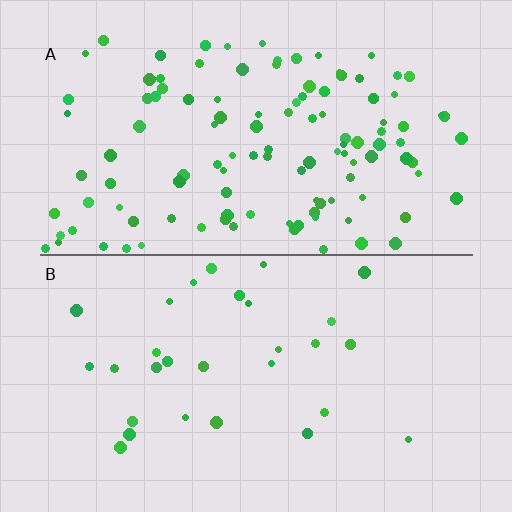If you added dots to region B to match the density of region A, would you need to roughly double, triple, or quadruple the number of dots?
Approximately quadruple.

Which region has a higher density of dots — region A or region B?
A (the top).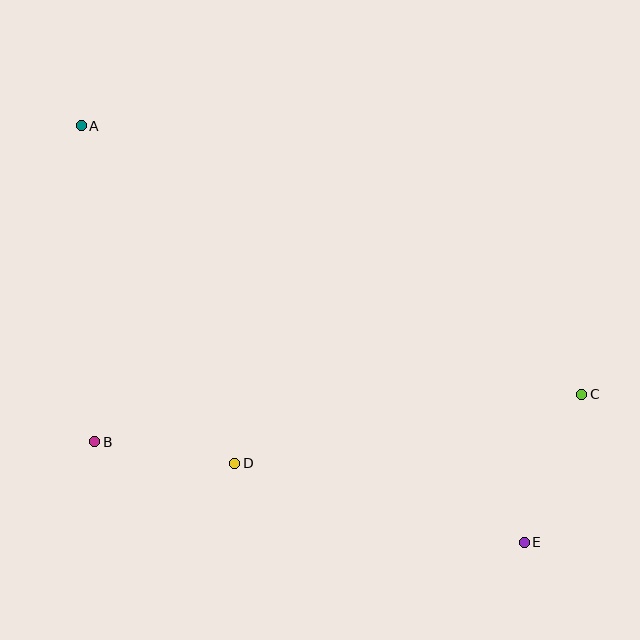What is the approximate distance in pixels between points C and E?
The distance between C and E is approximately 159 pixels.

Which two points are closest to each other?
Points B and D are closest to each other.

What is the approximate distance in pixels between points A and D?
The distance between A and D is approximately 371 pixels.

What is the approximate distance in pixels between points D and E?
The distance between D and E is approximately 301 pixels.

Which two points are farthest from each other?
Points A and E are farthest from each other.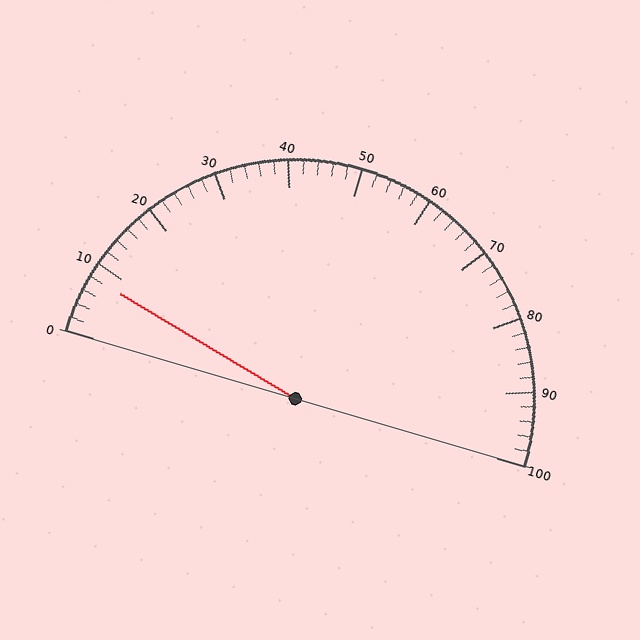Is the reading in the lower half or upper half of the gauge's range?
The reading is in the lower half of the range (0 to 100).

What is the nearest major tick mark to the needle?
The nearest major tick mark is 10.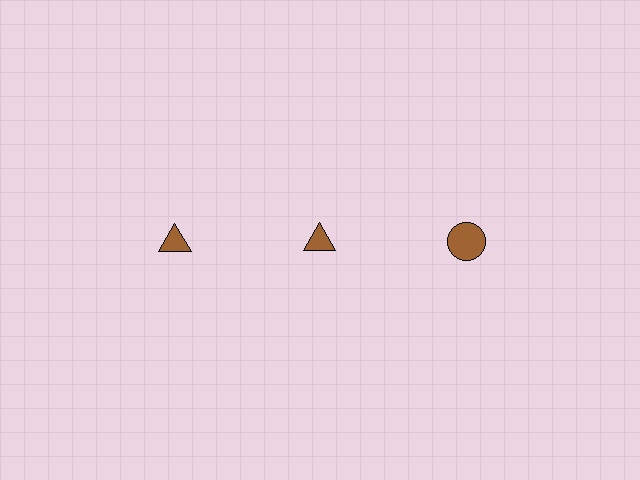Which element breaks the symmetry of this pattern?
The brown circle in the top row, center column breaks the symmetry. All other shapes are brown triangles.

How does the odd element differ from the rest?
It has a different shape: circle instead of triangle.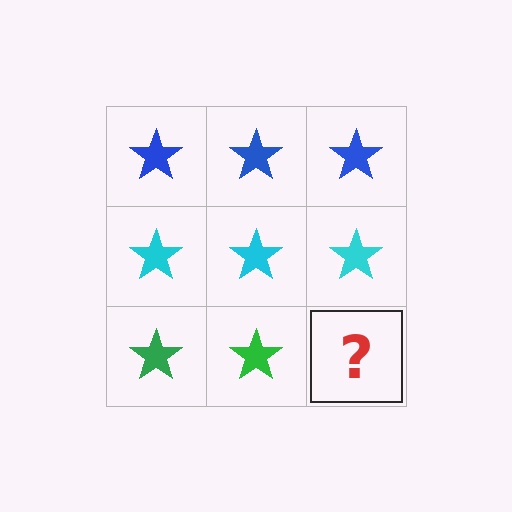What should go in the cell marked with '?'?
The missing cell should contain a green star.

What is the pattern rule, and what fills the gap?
The rule is that each row has a consistent color. The gap should be filled with a green star.